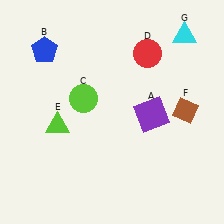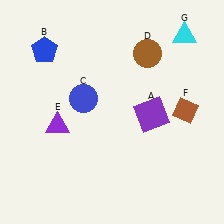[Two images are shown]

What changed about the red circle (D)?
In Image 1, D is red. In Image 2, it changed to brown.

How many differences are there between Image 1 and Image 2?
There are 3 differences between the two images.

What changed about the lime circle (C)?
In Image 1, C is lime. In Image 2, it changed to blue.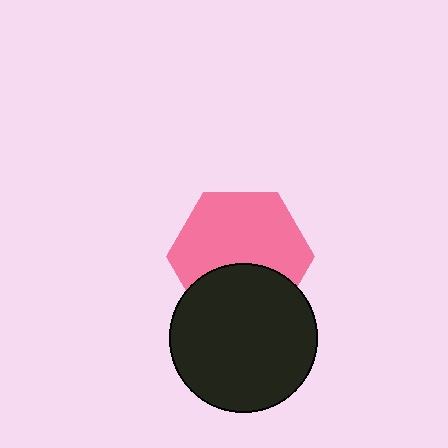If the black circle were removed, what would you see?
You would see the complete pink hexagon.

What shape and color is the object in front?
The object in front is a black circle.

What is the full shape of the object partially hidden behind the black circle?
The partially hidden object is a pink hexagon.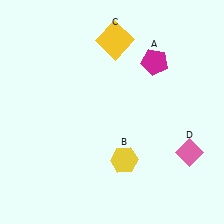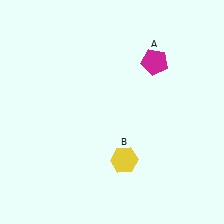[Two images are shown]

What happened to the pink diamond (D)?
The pink diamond (D) was removed in Image 2. It was in the bottom-right area of Image 1.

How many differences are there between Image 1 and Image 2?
There are 2 differences between the two images.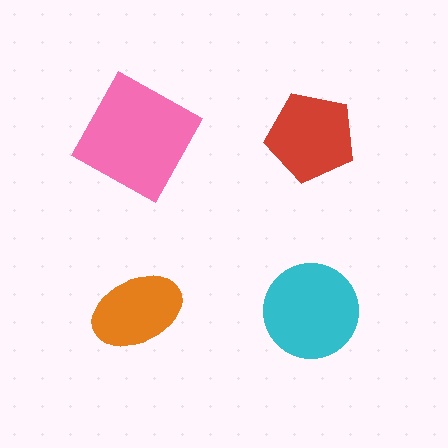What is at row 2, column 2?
A cyan circle.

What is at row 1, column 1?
A pink square.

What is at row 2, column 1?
An orange ellipse.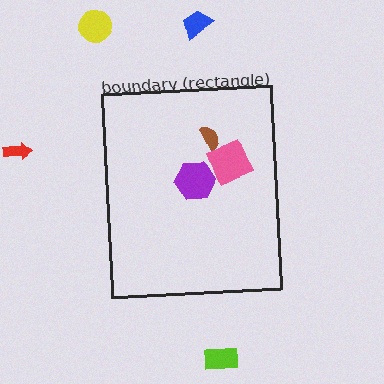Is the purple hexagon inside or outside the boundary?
Inside.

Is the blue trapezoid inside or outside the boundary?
Outside.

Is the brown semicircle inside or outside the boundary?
Inside.